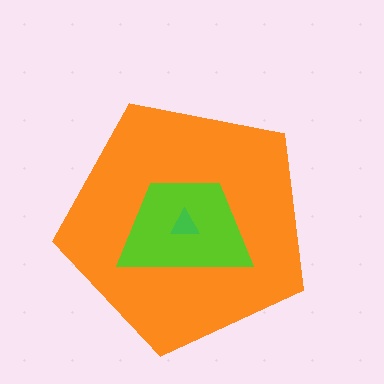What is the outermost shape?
The orange pentagon.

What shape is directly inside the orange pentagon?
The lime trapezoid.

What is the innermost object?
The green triangle.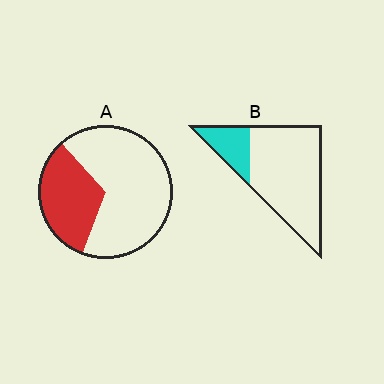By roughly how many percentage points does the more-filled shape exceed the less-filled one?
By roughly 10 percentage points (A over B).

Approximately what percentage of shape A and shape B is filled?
A is approximately 35% and B is approximately 20%.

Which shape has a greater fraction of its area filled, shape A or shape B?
Shape A.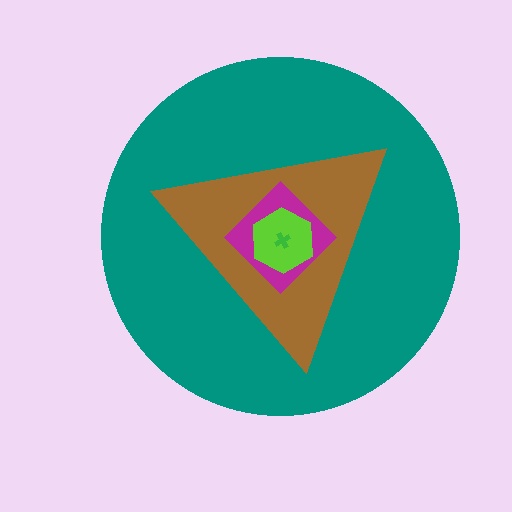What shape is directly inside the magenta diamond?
The lime hexagon.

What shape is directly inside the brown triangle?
The magenta diamond.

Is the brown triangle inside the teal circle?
Yes.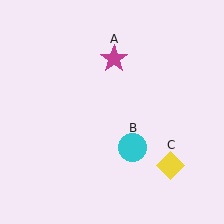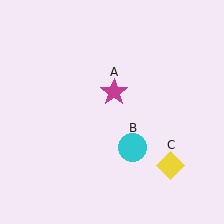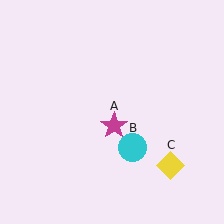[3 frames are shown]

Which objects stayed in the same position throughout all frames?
Cyan circle (object B) and yellow diamond (object C) remained stationary.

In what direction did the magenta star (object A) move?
The magenta star (object A) moved down.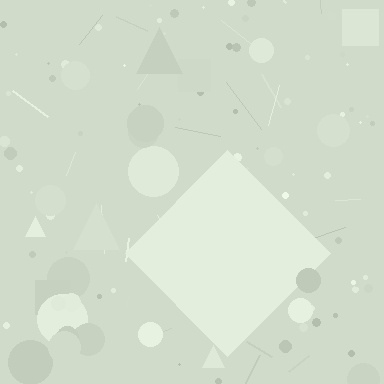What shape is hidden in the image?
A diamond is hidden in the image.